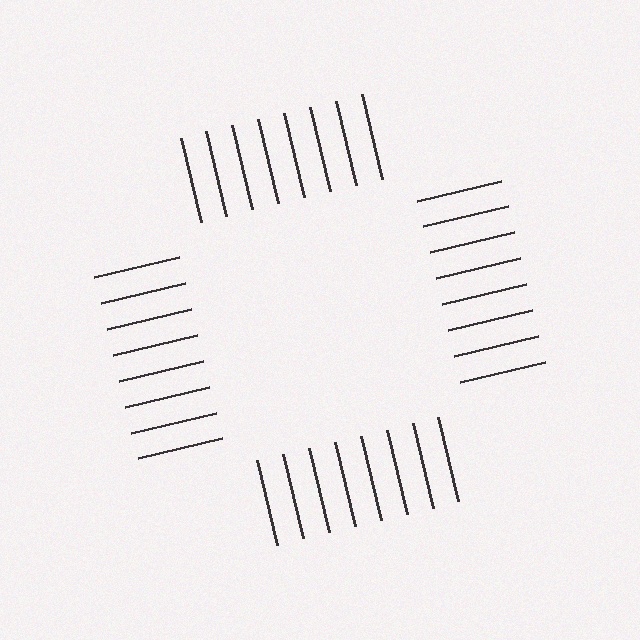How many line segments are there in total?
32 — 8 along each of the 4 edges.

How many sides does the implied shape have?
4 sides — the line-ends trace a square.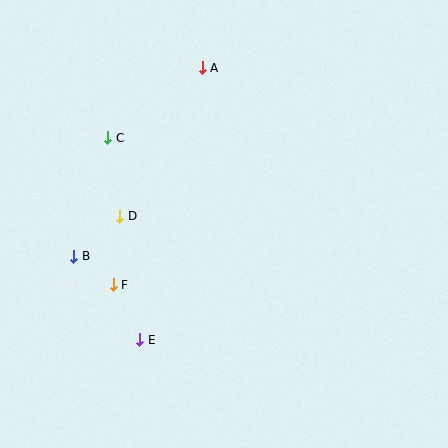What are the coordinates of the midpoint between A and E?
The midpoint between A and E is at (171, 204).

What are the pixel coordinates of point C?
Point C is at (108, 138).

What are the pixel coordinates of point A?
Point A is at (202, 68).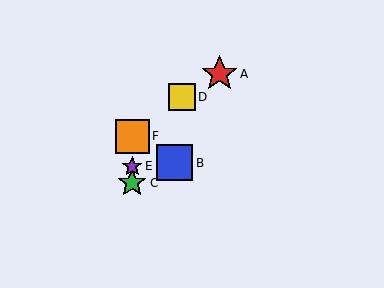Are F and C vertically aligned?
Yes, both are at x≈132.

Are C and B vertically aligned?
No, C is at x≈132 and B is at x≈174.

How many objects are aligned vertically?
3 objects (C, E, F) are aligned vertically.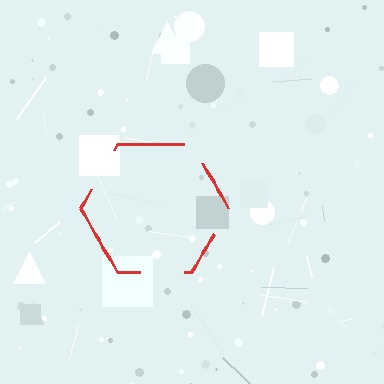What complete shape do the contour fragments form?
The contour fragments form a hexagon.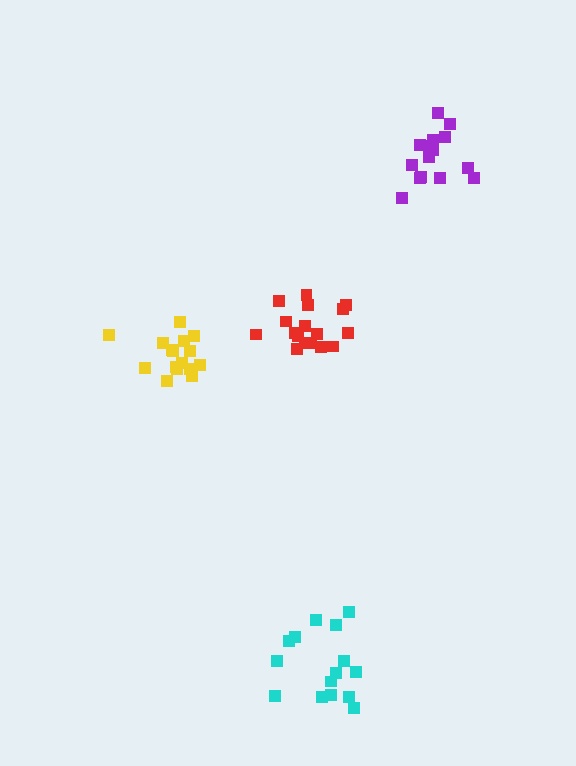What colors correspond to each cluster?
The clusters are colored: red, purple, yellow, cyan.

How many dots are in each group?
Group 1: 18 dots, Group 2: 15 dots, Group 3: 16 dots, Group 4: 15 dots (64 total).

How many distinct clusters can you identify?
There are 4 distinct clusters.